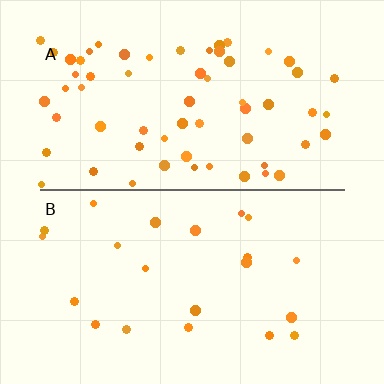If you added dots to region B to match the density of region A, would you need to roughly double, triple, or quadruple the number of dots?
Approximately triple.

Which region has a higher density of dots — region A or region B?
A (the top).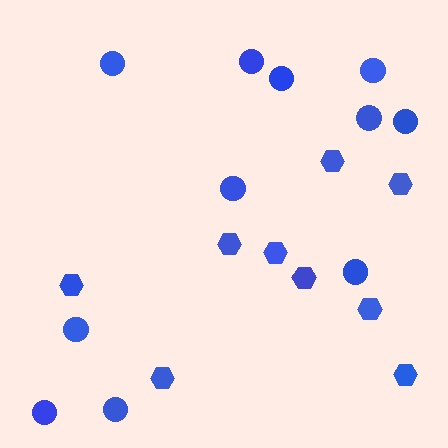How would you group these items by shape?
There are 2 groups: one group of circles (11) and one group of hexagons (9).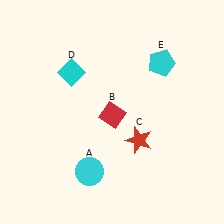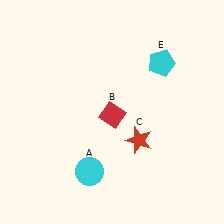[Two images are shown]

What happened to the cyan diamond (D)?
The cyan diamond (D) was removed in Image 2. It was in the top-left area of Image 1.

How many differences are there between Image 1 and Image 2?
There is 1 difference between the two images.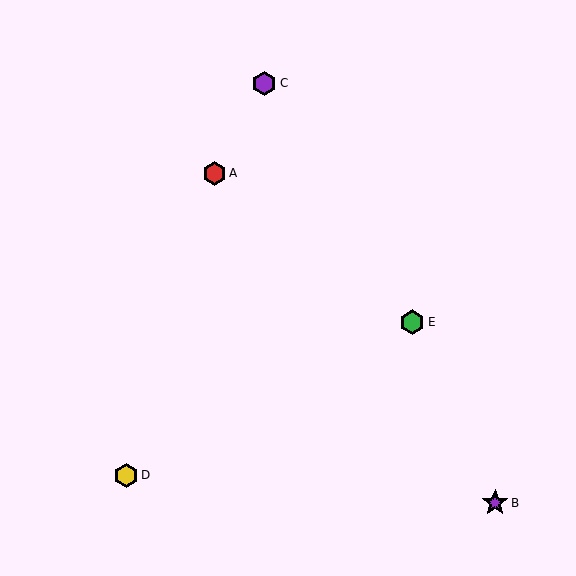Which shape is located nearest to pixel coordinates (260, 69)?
The purple hexagon (labeled C) at (264, 83) is nearest to that location.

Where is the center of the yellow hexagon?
The center of the yellow hexagon is at (126, 475).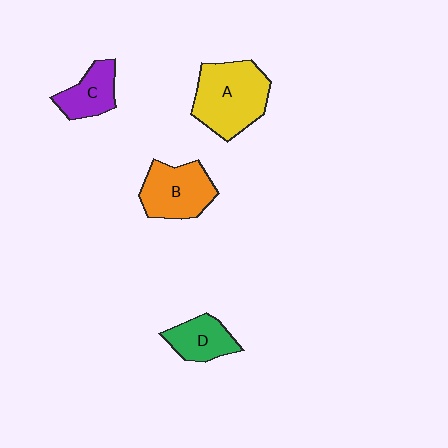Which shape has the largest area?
Shape A (yellow).